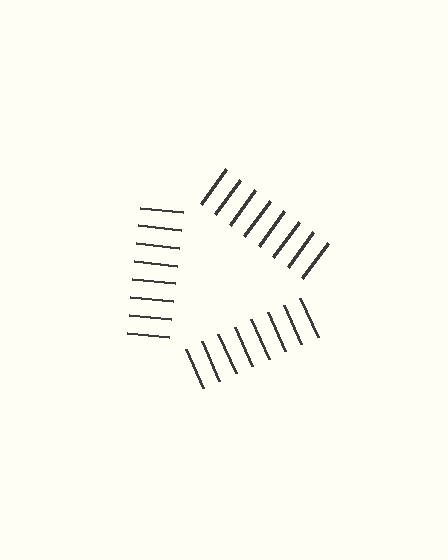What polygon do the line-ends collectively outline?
An illusory triangle — the line segments terminate on its edges but no continuous stroke is drawn.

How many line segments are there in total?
24 — 8 along each of the 3 edges.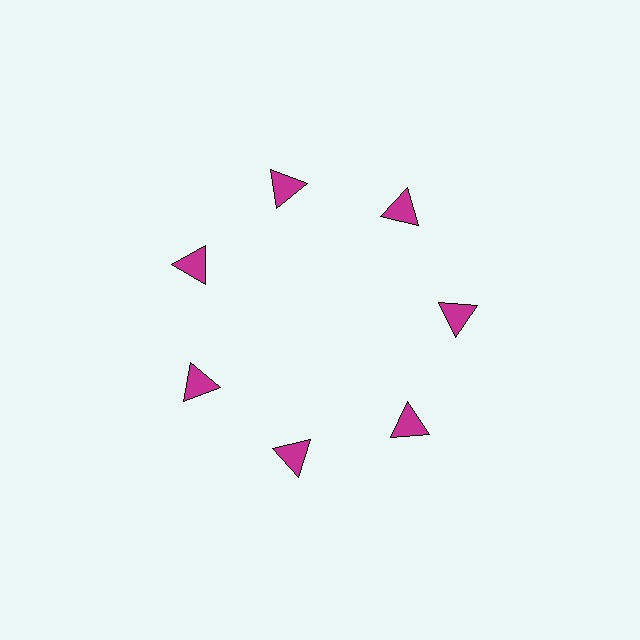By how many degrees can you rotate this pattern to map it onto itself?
The pattern maps onto itself every 51 degrees of rotation.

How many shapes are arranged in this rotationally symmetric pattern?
There are 7 shapes, arranged in 7 groups of 1.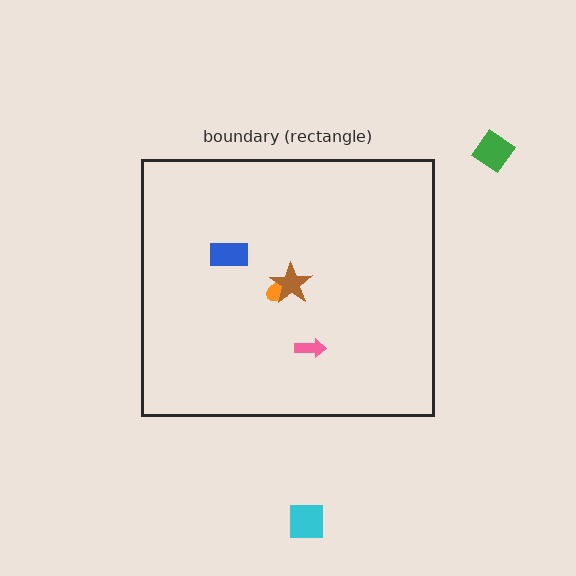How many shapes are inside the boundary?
4 inside, 2 outside.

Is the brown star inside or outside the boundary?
Inside.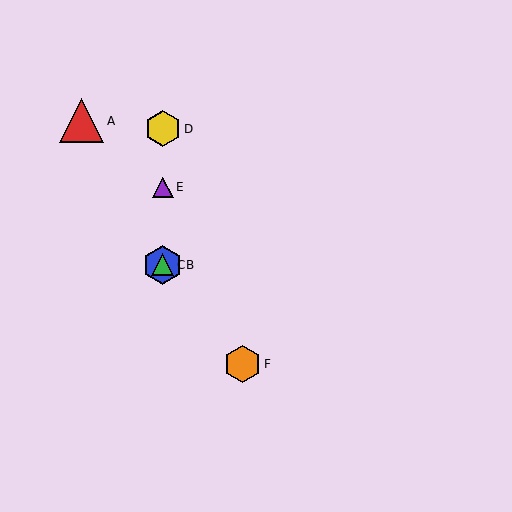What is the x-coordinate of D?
Object D is at x≈163.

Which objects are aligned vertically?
Objects B, C, D, E are aligned vertically.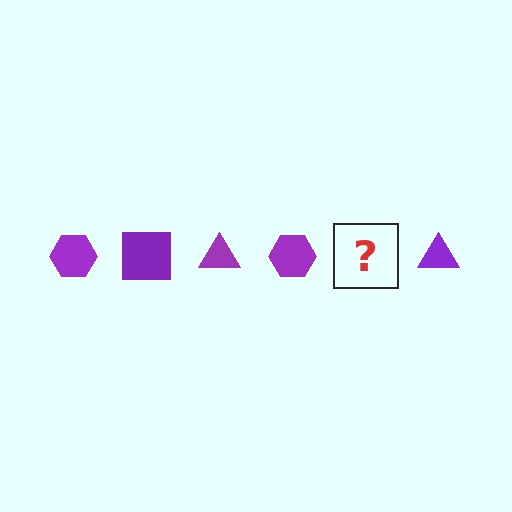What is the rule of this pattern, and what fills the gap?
The rule is that the pattern cycles through hexagon, square, triangle shapes in purple. The gap should be filled with a purple square.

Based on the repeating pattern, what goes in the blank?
The blank should be a purple square.